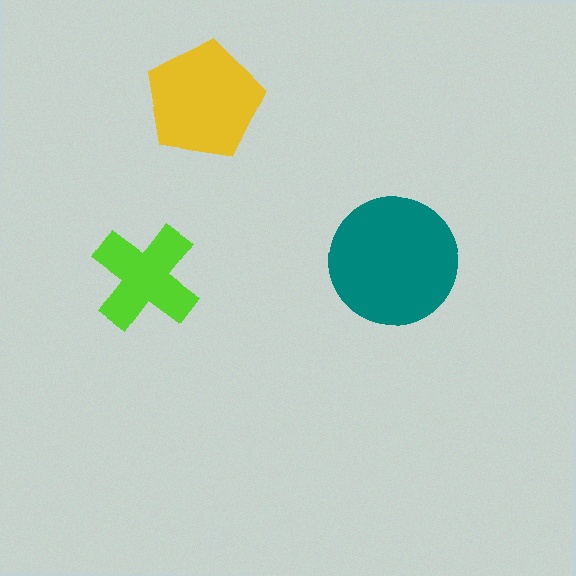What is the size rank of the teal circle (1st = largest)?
1st.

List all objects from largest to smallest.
The teal circle, the yellow pentagon, the lime cross.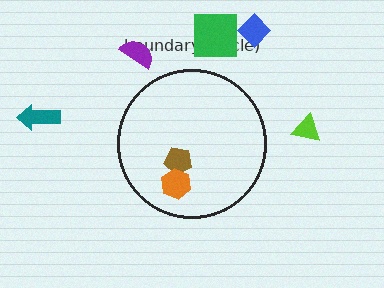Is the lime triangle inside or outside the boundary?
Outside.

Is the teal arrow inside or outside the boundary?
Outside.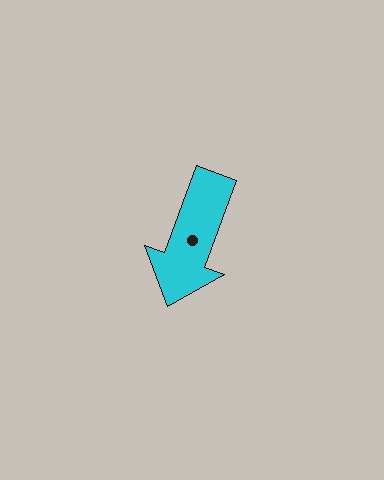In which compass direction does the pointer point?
South.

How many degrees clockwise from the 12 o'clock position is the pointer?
Approximately 200 degrees.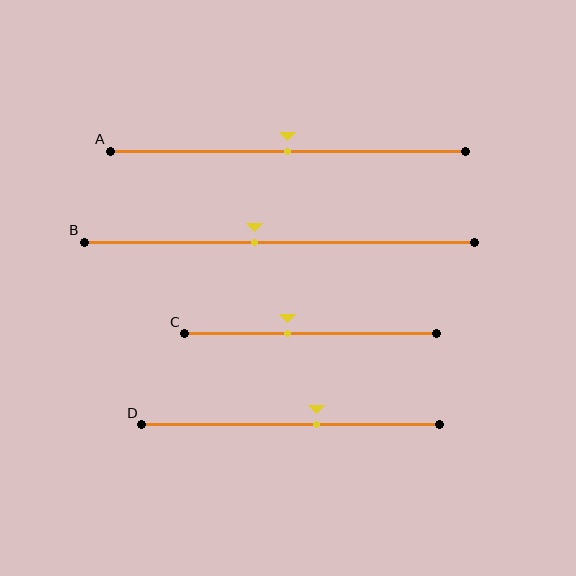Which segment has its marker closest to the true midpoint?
Segment A has its marker closest to the true midpoint.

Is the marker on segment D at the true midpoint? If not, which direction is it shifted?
No, the marker on segment D is shifted to the right by about 9% of the segment length.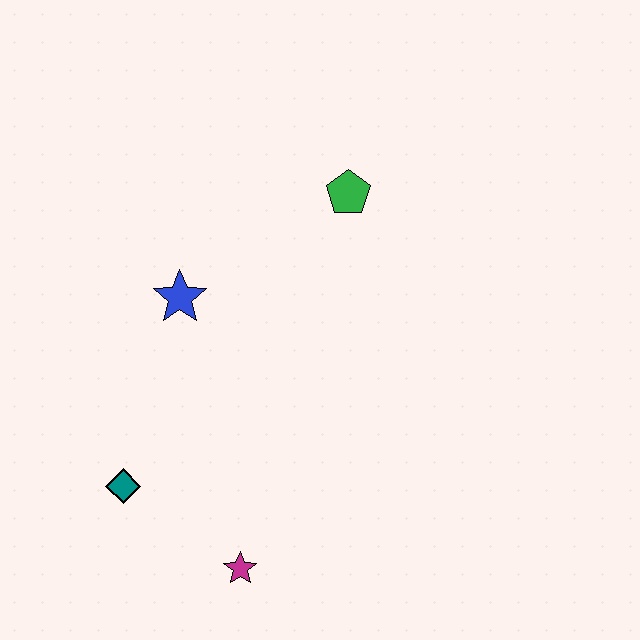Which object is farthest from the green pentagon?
The magenta star is farthest from the green pentagon.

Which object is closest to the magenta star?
The teal diamond is closest to the magenta star.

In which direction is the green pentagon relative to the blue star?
The green pentagon is to the right of the blue star.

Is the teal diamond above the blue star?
No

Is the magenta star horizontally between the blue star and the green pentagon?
Yes